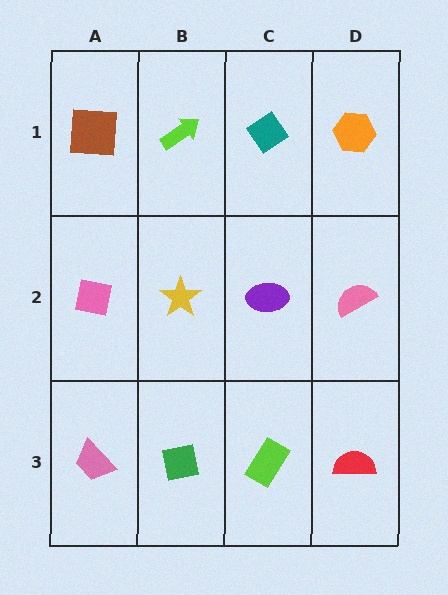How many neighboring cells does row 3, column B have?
3.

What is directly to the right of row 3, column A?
A green square.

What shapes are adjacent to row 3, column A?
A pink square (row 2, column A), a green square (row 3, column B).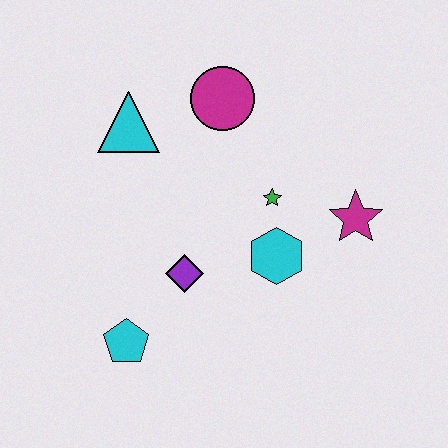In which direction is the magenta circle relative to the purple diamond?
The magenta circle is above the purple diamond.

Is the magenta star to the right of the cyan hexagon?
Yes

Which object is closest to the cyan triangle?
The magenta circle is closest to the cyan triangle.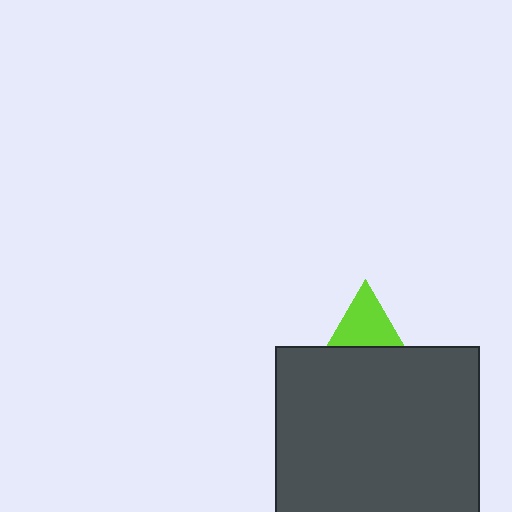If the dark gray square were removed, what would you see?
You would see the complete lime triangle.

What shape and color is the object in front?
The object in front is a dark gray square.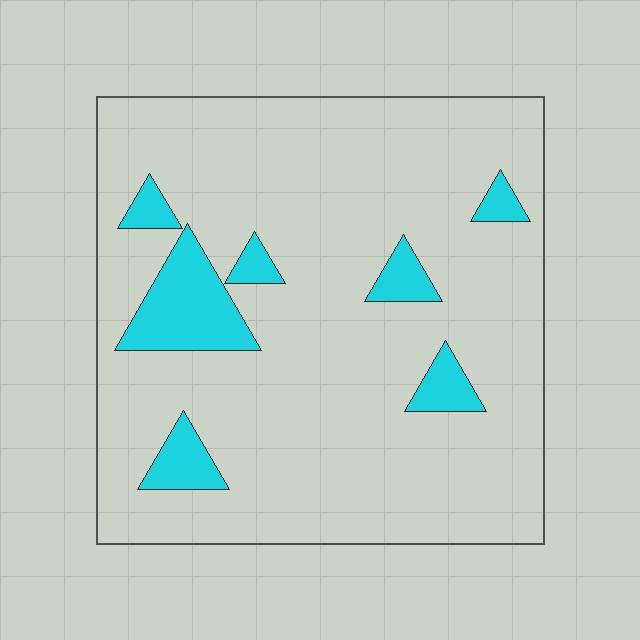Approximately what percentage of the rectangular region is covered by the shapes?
Approximately 10%.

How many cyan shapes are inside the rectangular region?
7.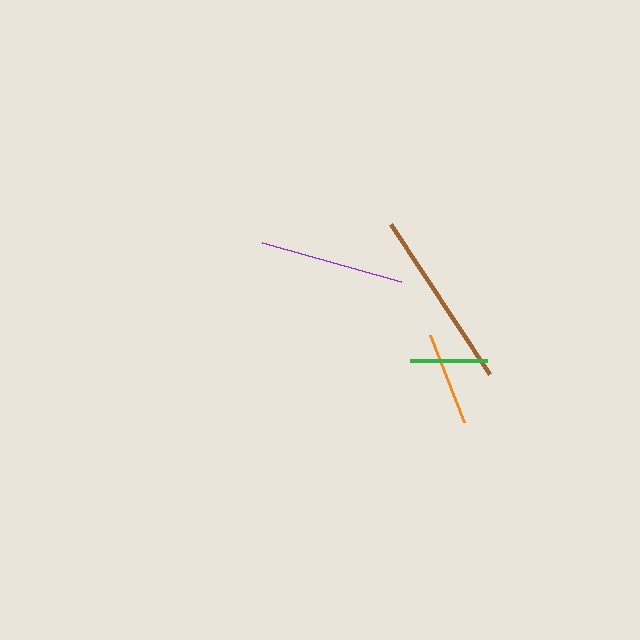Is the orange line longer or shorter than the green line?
The orange line is longer than the green line.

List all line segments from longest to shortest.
From longest to shortest: brown, purple, orange, green.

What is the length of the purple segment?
The purple segment is approximately 145 pixels long.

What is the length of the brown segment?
The brown segment is approximately 180 pixels long.